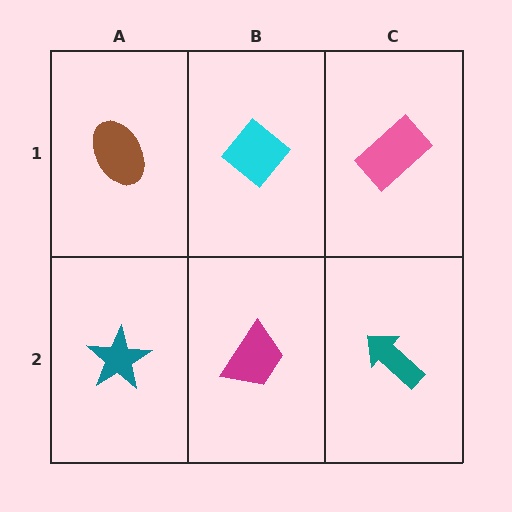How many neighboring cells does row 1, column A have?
2.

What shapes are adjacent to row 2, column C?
A pink rectangle (row 1, column C), a magenta trapezoid (row 2, column B).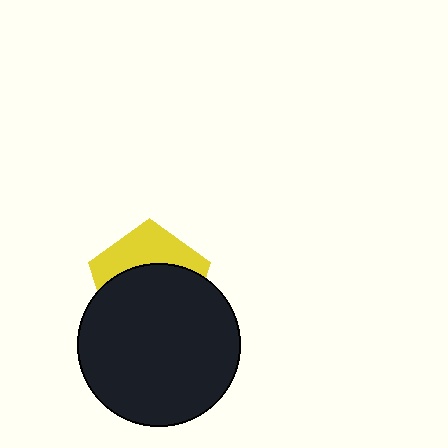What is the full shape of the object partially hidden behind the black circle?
The partially hidden object is a yellow pentagon.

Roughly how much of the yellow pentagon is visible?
A small part of it is visible (roughly 37%).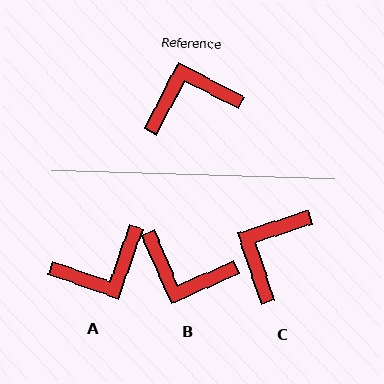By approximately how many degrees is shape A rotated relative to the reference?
Approximately 172 degrees clockwise.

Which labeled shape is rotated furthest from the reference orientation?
A, about 172 degrees away.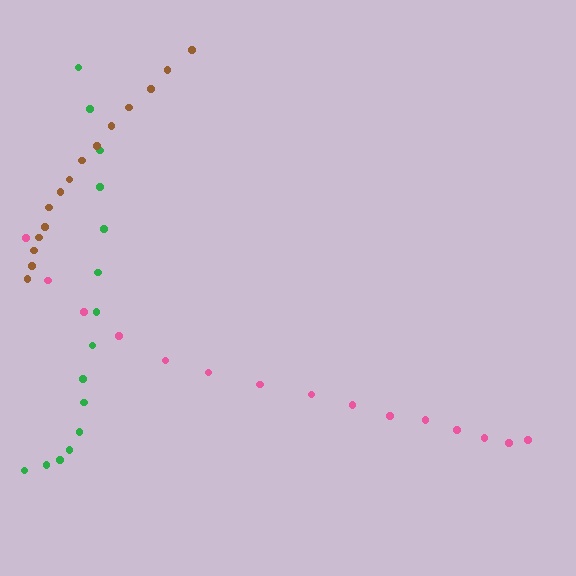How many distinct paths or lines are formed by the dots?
There are 3 distinct paths.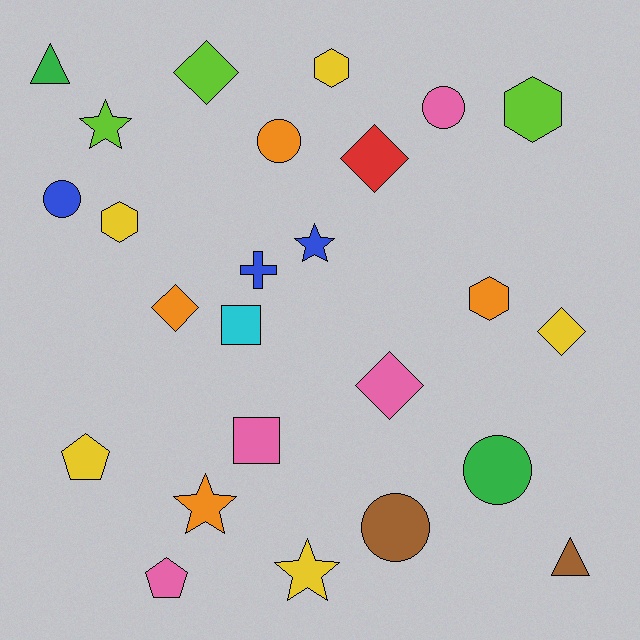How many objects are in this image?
There are 25 objects.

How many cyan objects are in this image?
There is 1 cyan object.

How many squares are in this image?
There are 2 squares.